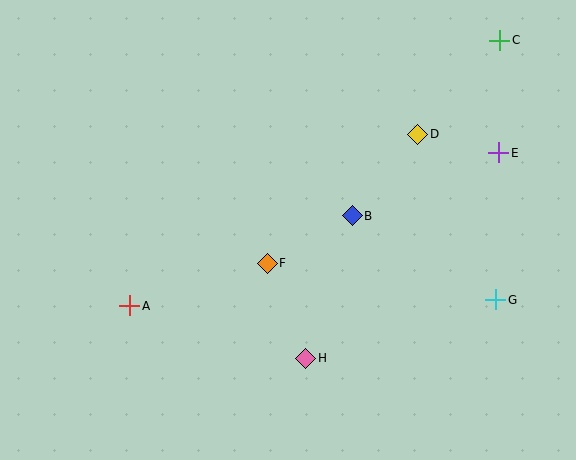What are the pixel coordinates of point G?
Point G is at (496, 300).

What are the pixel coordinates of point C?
Point C is at (500, 40).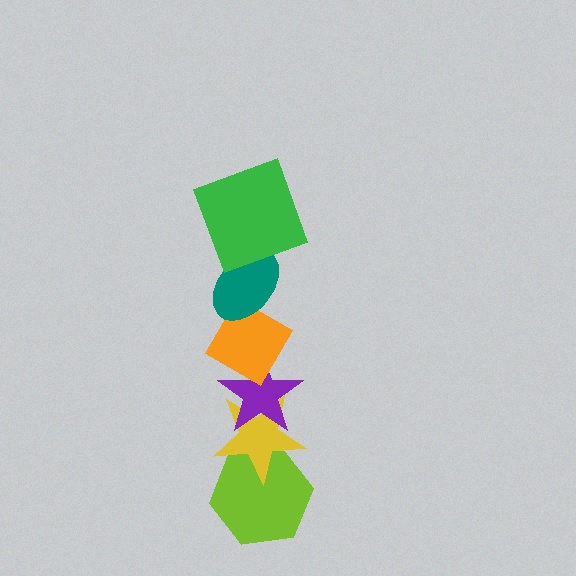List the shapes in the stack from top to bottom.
From top to bottom: the green square, the teal ellipse, the orange diamond, the purple star, the yellow star, the lime hexagon.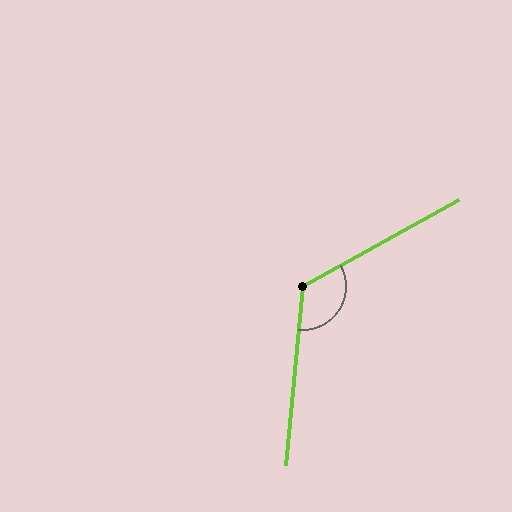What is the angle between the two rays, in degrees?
Approximately 124 degrees.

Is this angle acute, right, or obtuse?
It is obtuse.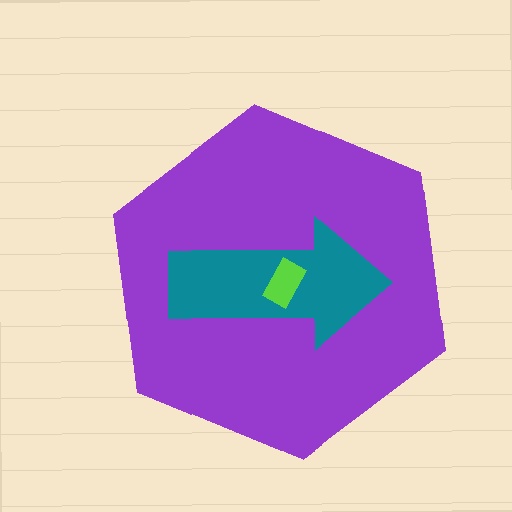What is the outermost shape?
The purple hexagon.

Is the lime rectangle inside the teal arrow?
Yes.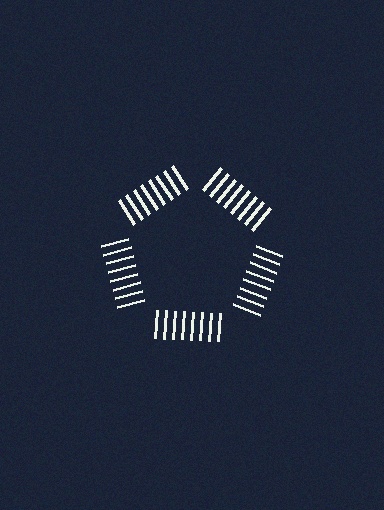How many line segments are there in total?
40 — 8 along each of the 5 edges.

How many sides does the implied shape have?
5 sides — the line-ends trace a pentagon.